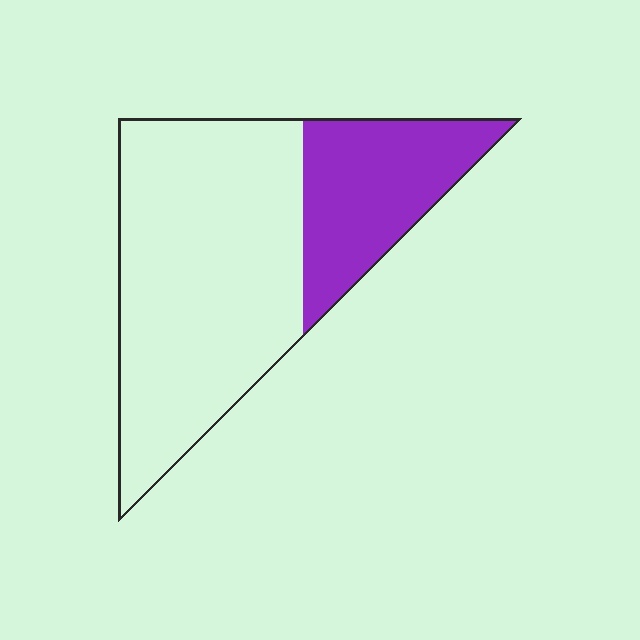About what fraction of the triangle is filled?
About one third (1/3).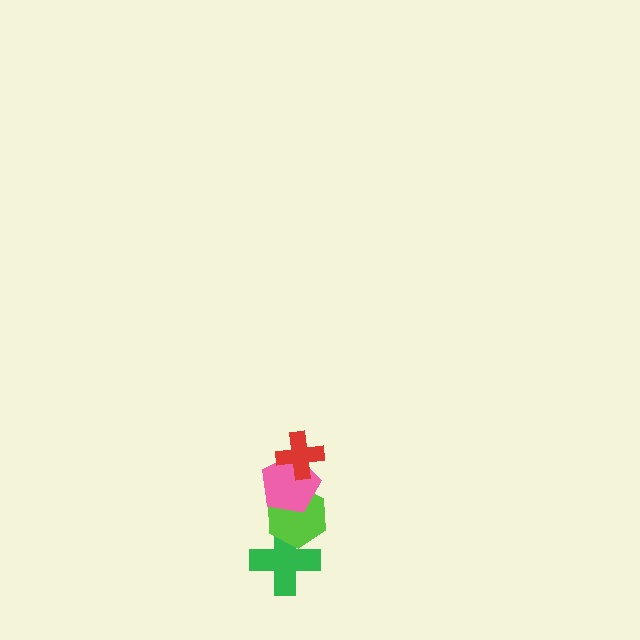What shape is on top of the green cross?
The lime hexagon is on top of the green cross.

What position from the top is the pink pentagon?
The pink pentagon is 2nd from the top.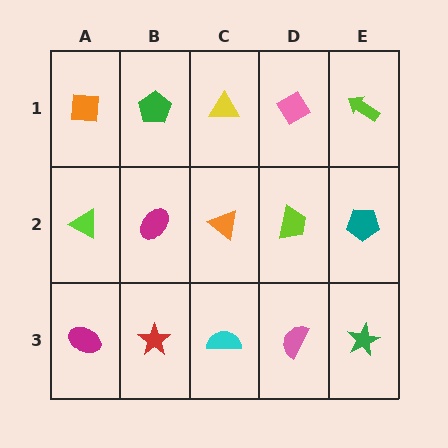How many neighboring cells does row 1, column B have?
3.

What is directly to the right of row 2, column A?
A magenta ellipse.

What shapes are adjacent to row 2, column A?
An orange square (row 1, column A), a magenta ellipse (row 3, column A), a magenta ellipse (row 2, column B).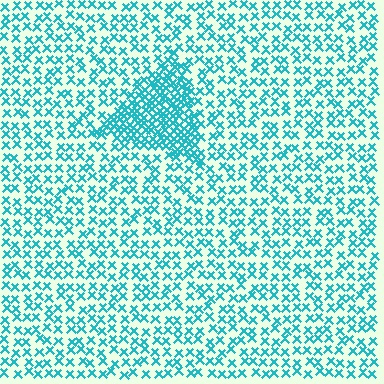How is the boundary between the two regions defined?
The boundary is defined by a change in element density (approximately 2.3x ratio). All elements are the same color, size, and shape.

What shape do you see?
I see a triangle.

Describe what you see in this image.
The image contains small cyan elements arranged at two different densities. A triangle-shaped region is visible where the elements are more densely packed than the surrounding area.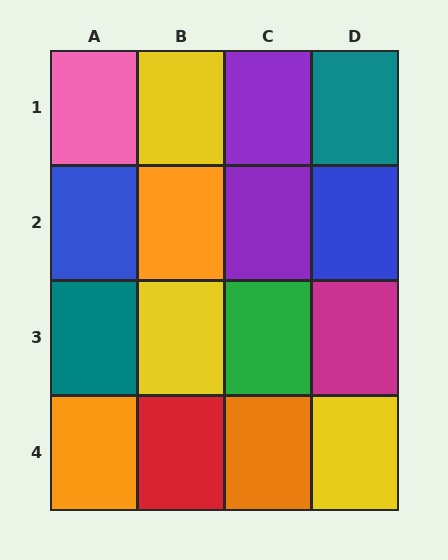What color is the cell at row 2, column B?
Orange.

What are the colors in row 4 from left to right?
Orange, red, orange, yellow.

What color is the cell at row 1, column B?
Yellow.